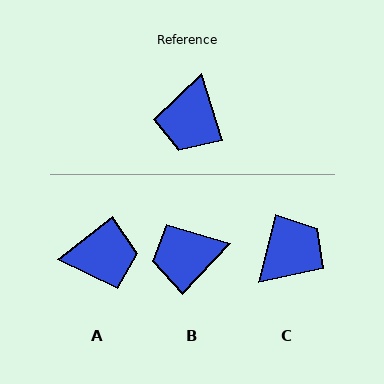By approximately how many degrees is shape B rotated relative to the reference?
Approximately 61 degrees clockwise.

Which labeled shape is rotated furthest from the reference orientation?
C, about 149 degrees away.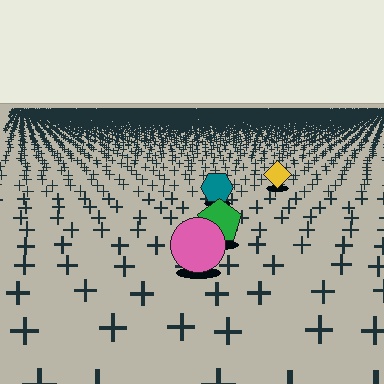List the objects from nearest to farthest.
From nearest to farthest: the pink circle, the green pentagon, the teal hexagon, the yellow diamond.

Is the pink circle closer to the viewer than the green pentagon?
Yes. The pink circle is closer — you can tell from the texture gradient: the ground texture is coarser near it.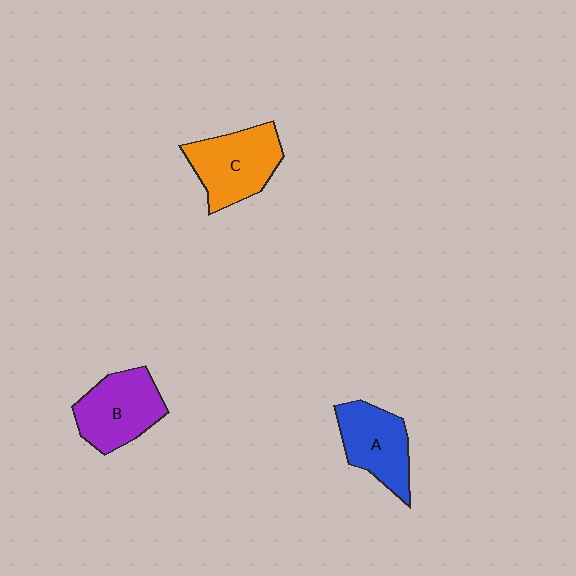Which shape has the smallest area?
Shape A (blue).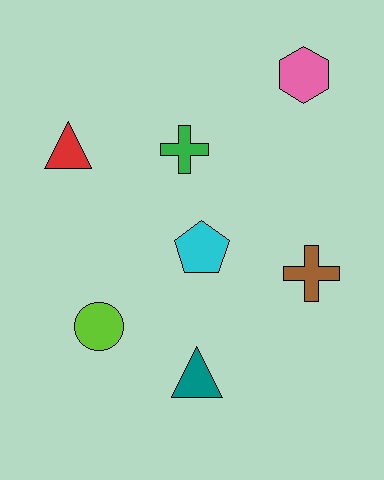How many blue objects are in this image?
There are no blue objects.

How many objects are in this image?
There are 7 objects.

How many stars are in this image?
There are no stars.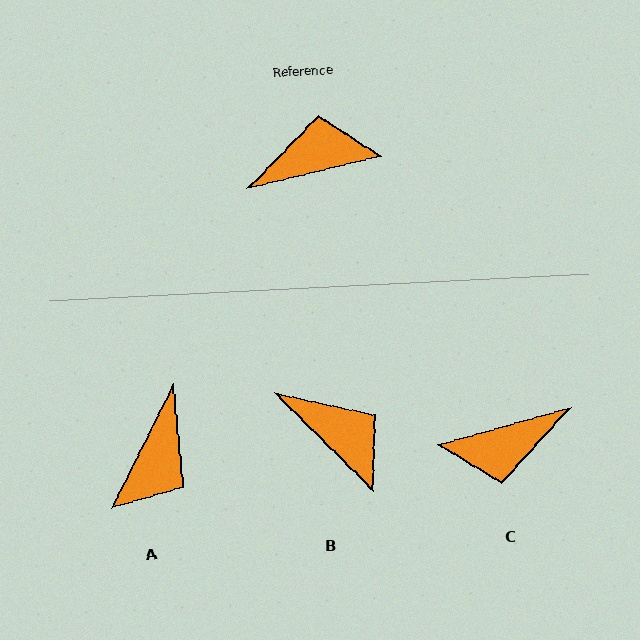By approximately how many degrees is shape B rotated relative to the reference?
Approximately 58 degrees clockwise.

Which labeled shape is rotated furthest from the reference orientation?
C, about 178 degrees away.